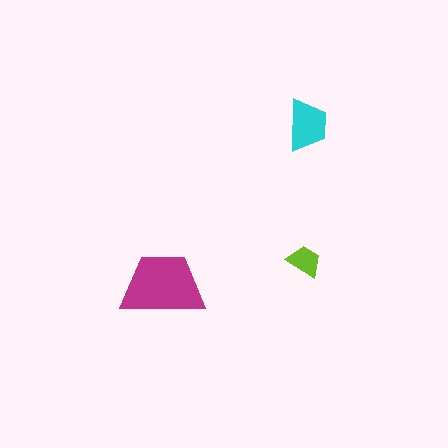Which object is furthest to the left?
The magenta trapezoid is leftmost.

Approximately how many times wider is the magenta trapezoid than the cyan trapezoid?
About 1.5 times wider.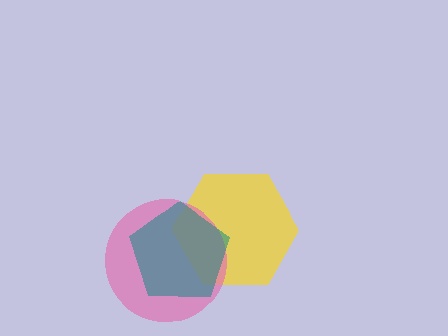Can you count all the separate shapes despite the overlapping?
Yes, there are 3 separate shapes.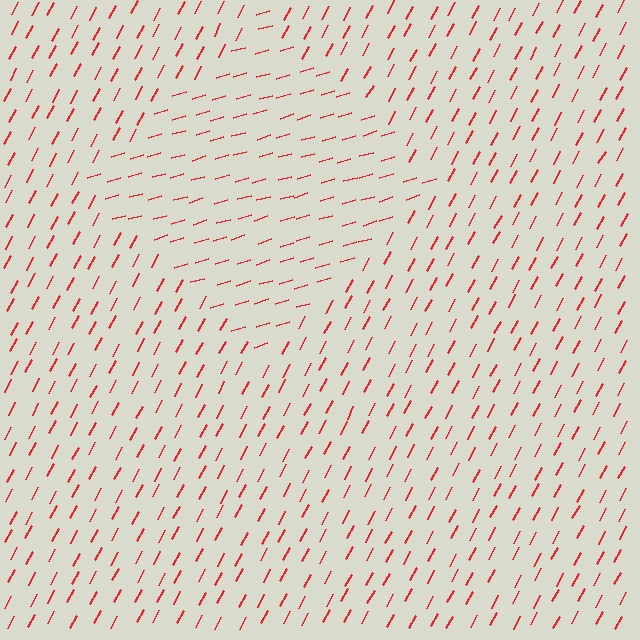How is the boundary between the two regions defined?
The boundary is defined purely by a change in line orientation (approximately 45 degrees difference). All lines are the same color and thickness.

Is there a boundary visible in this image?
Yes, there is a texture boundary formed by a change in line orientation.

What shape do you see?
I see a diamond.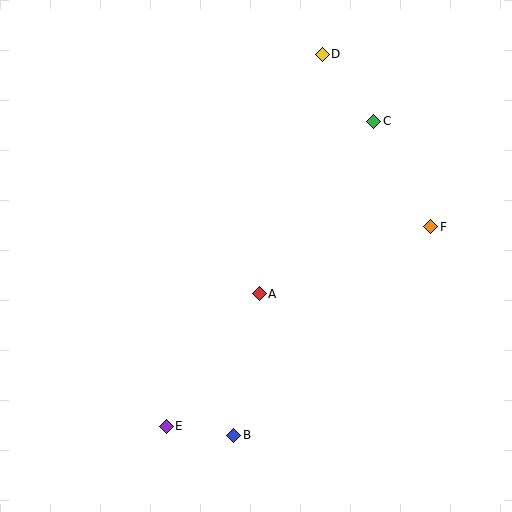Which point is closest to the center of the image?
Point A at (259, 294) is closest to the center.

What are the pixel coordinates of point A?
Point A is at (259, 294).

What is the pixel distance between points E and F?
The distance between E and F is 331 pixels.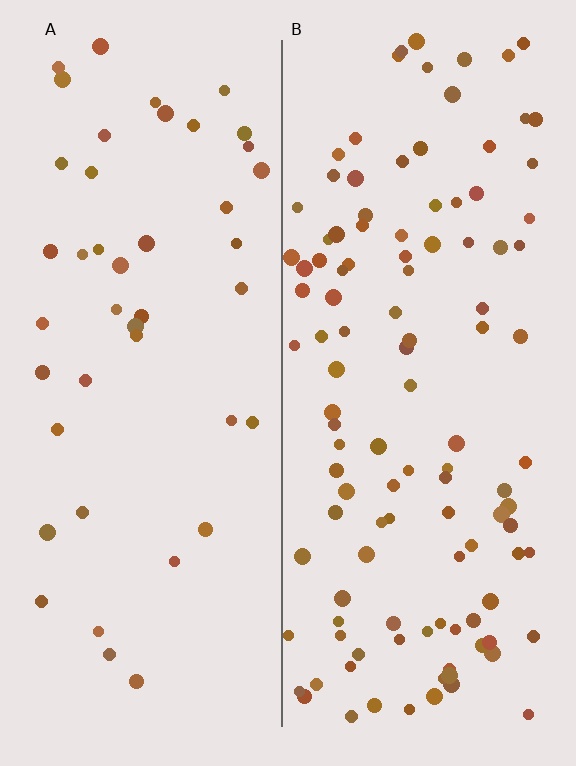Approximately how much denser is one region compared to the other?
Approximately 2.6× — region B over region A.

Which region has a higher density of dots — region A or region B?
B (the right).